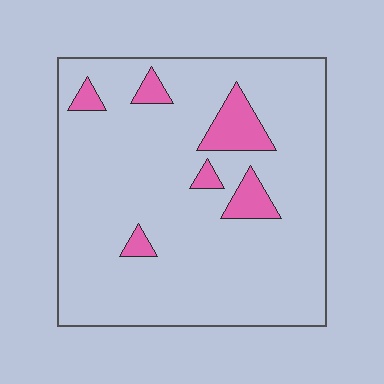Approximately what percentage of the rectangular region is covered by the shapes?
Approximately 10%.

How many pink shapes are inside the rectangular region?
6.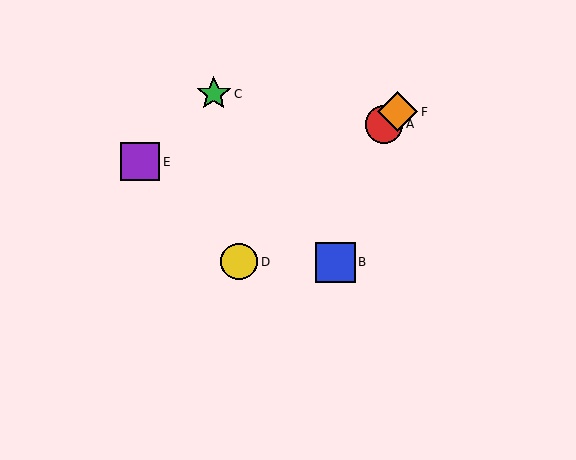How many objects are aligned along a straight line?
3 objects (A, D, F) are aligned along a straight line.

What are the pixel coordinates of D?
Object D is at (239, 262).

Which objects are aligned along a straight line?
Objects A, D, F are aligned along a straight line.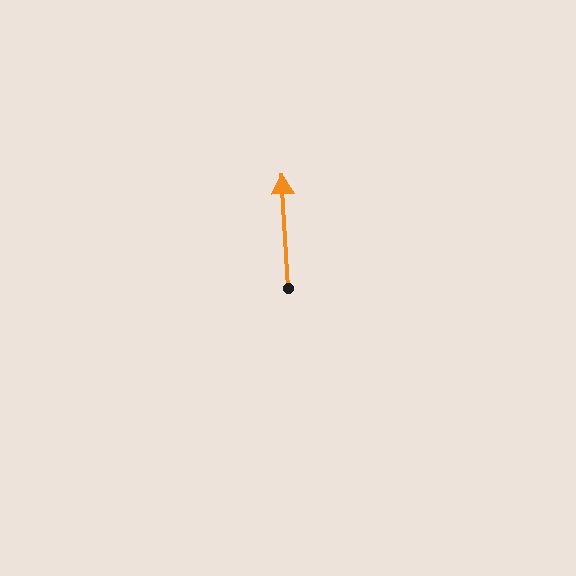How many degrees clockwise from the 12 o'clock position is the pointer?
Approximately 357 degrees.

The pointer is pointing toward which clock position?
Roughly 12 o'clock.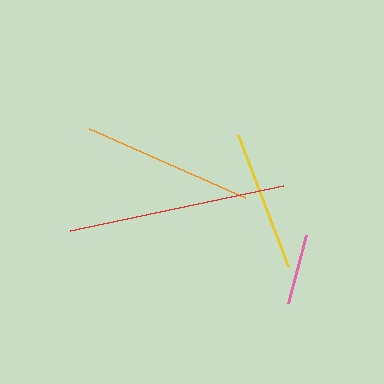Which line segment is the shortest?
The pink line is the shortest at approximately 70 pixels.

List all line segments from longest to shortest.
From longest to shortest: red, orange, yellow, pink.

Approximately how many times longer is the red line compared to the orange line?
The red line is approximately 1.3 times the length of the orange line.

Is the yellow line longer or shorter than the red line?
The red line is longer than the yellow line.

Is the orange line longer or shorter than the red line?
The red line is longer than the orange line.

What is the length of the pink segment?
The pink segment is approximately 70 pixels long.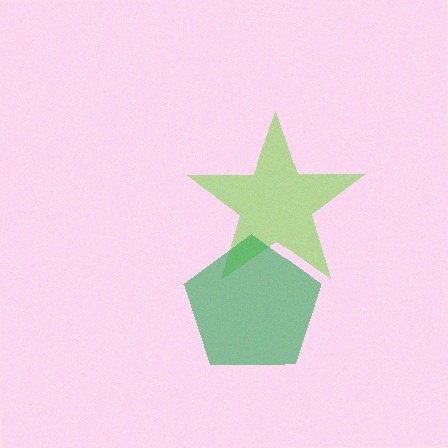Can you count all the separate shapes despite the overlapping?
Yes, there are 2 separate shapes.